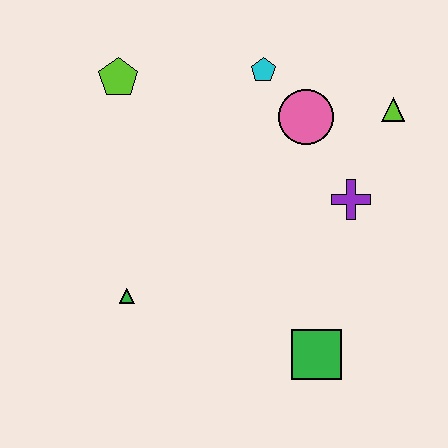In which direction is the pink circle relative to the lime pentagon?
The pink circle is to the right of the lime pentagon.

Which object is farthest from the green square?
The lime pentagon is farthest from the green square.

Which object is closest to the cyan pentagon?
The pink circle is closest to the cyan pentagon.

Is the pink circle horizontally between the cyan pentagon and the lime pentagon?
No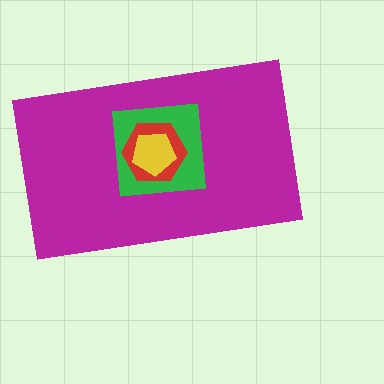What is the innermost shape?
The yellow pentagon.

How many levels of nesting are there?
4.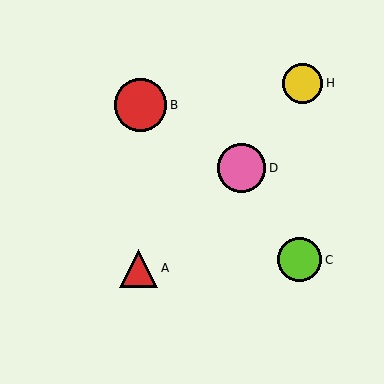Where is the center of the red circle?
The center of the red circle is at (140, 105).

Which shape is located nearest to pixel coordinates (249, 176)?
The pink circle (labeled D) at (241, 168) is nearest to that location.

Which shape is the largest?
The red circle (labeled B) is the largest.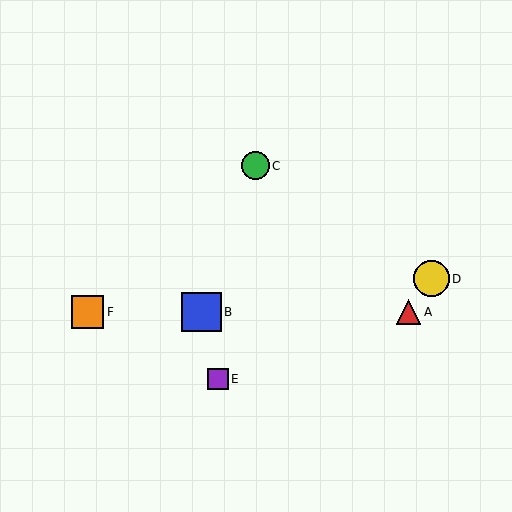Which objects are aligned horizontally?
Objects A, B, F are aligned horizontally.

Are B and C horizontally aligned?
No, B is at y≈312 and C is at y≈166.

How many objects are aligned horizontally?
3 objects (A, B, F) are aligned horizontally.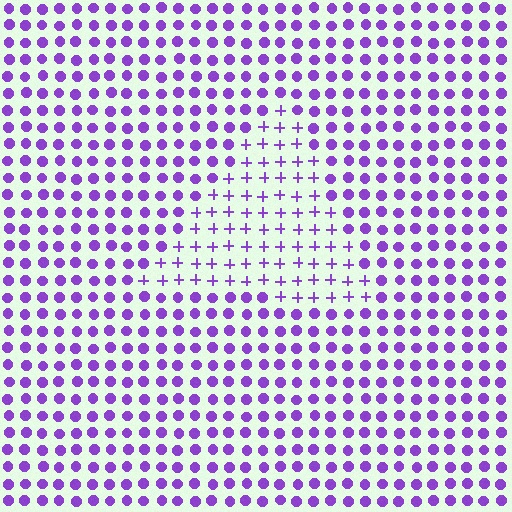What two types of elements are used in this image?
The image uses plus signs inside the triangle region and circles outside it.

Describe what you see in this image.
The image is filled with small purple elements arranged in a uniform grid. A triangle-shaped region contains plus signs, while the surrounding area contains circles. The boundary is defined purely by the change in element shape.